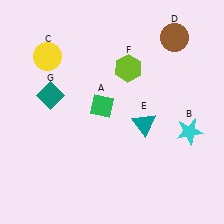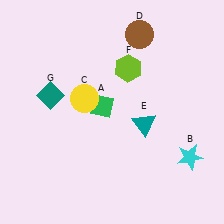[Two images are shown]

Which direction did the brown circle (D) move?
The brown circle (D) moved left.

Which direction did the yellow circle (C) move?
The yellow circle (C) moved down.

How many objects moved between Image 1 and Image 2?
3 objects moved between the two images.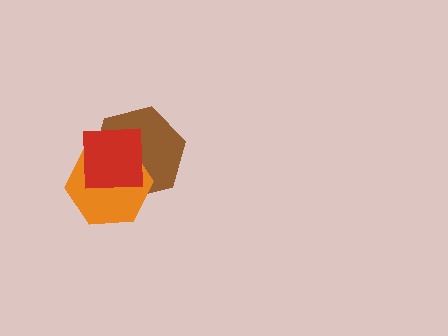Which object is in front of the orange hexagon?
The red square is in front of the orange hexagon.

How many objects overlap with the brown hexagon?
2 objects overlap with the brown hexagon.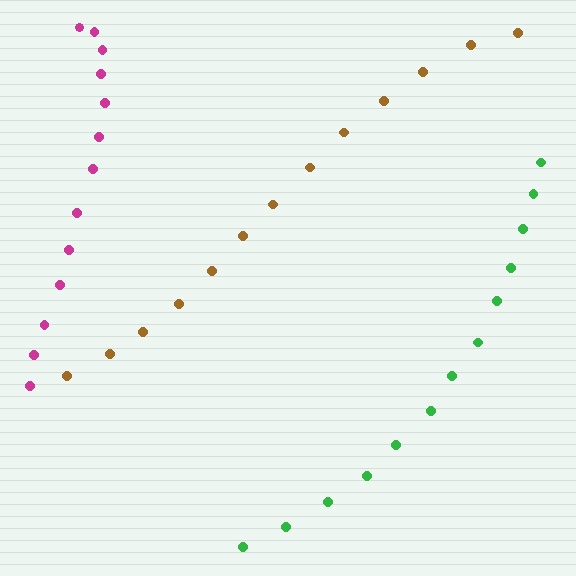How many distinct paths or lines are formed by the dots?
There are 3 distinct paths.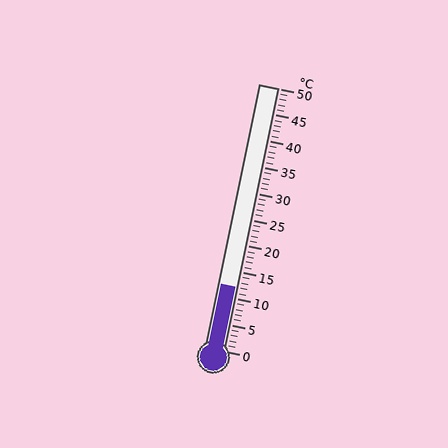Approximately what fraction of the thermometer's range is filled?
The thermometer is filled to approximately 25% of its range.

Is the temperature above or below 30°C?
The temperature is below 30°C.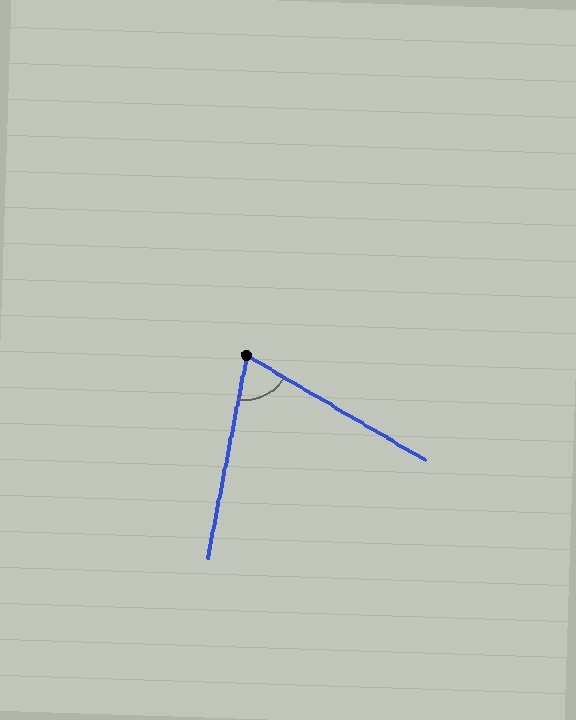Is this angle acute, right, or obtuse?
It is acute.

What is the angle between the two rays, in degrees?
Approximately 70 degrees.